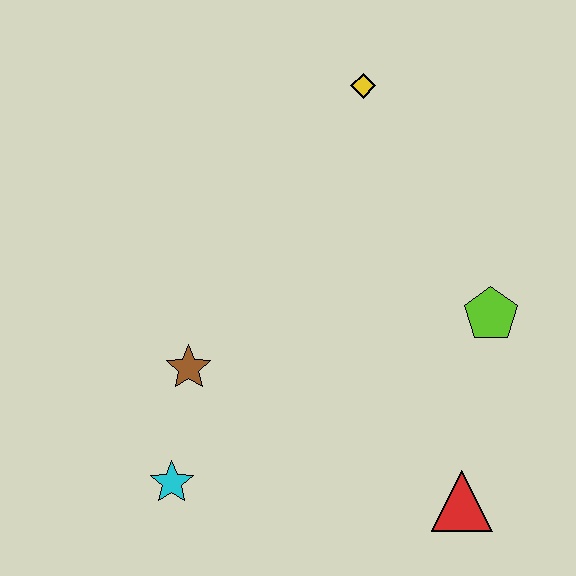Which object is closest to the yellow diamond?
The lime pentagon is closest to the yellow diamond.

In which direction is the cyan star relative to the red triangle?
The cyan star is to the left of the red triangle.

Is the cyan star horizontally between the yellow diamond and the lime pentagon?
No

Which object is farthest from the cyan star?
The yellow diamond is farthest from the cyan star.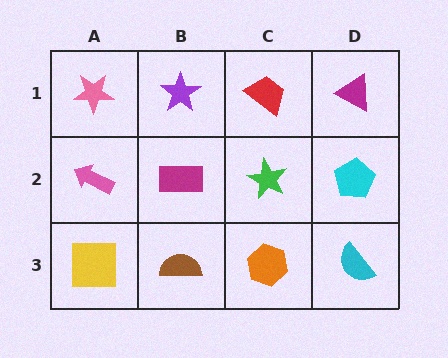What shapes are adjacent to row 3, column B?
A magenta rectangle (row 2, column B), a yellow square (row 3, column A), an orange hexagon (row 3, column C).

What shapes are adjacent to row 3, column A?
A pink arrow (row 2, column A), a brown semicircle (row 3, column B).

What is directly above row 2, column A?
A pink star.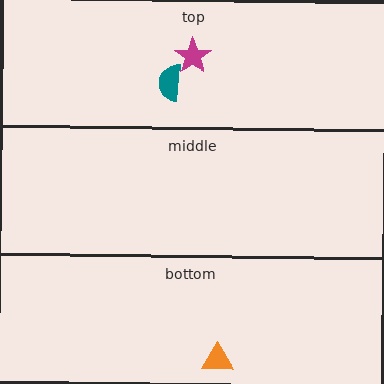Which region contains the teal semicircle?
The top region.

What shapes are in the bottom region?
The orange triangle.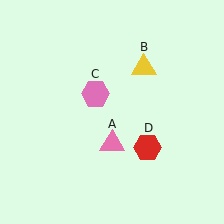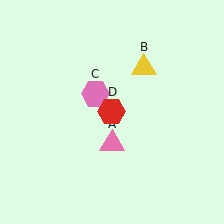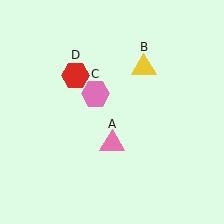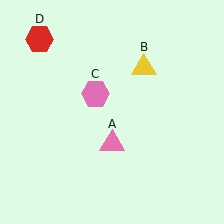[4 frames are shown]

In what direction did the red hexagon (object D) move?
The red hexagon (object D) moved up and to the left.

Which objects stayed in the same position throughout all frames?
Pink triangle (object A) and yellow triangle (object B) and pink hexagon (object C) remained stationary.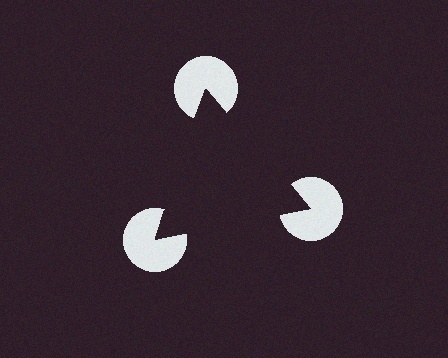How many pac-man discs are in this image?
There are 3 — one at each vertex of the illusory triangle.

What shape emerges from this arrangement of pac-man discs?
An illusory triangle — its edges are inferred from the aligned wedge cuts in the pac-man discs, not physically drawn.